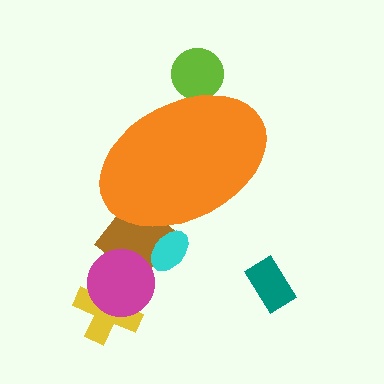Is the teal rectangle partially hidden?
No, the teal rectangle is fully visible.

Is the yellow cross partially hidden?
No, the yellow cross is fully visible.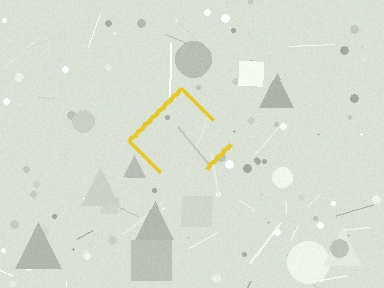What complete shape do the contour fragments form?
The contour fragments form a diamond.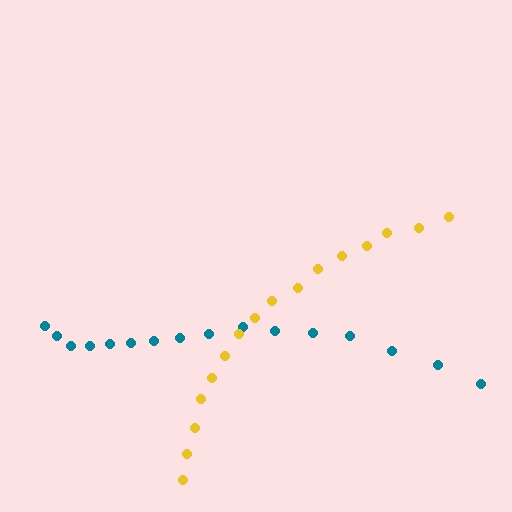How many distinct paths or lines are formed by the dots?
There are 2 distinct paths.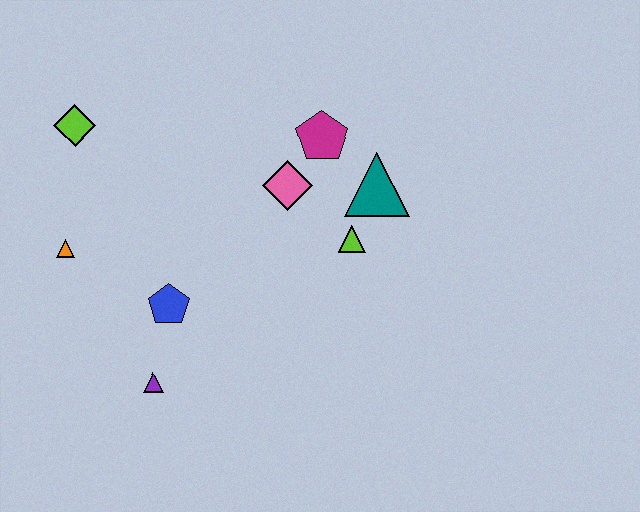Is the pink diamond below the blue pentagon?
No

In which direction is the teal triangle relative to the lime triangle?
The teal triangle is above the lime triangle.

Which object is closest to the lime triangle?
The teal triangle is closest to the lime triangle.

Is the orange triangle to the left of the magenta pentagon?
Yes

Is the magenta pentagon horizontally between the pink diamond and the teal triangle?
Yes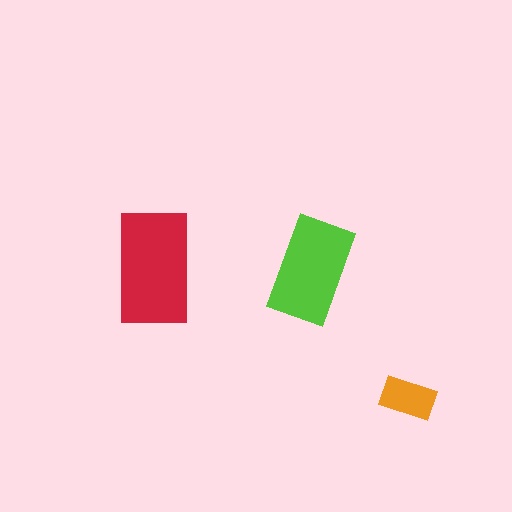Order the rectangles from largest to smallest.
the red one, the lime one, the orange one.